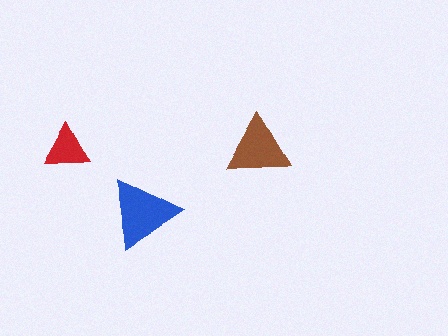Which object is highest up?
The red triangle is topmost.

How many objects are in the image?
There are 3 objects in the image.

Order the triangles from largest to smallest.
the blue one, the brown one, the red one.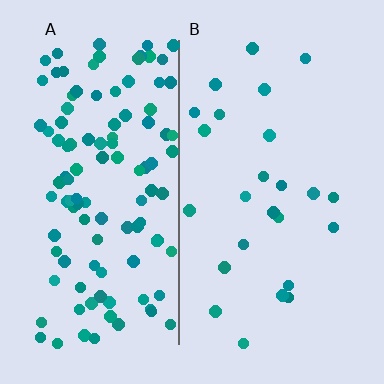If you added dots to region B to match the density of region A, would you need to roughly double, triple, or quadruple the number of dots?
Approximately quadruple.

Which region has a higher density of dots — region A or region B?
A (the left).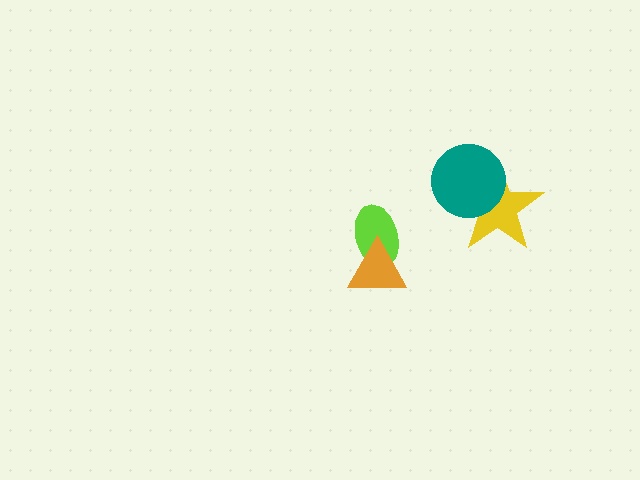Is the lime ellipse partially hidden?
Yes, it is partially covered by another shape.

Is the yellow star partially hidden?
Yes, it is partially covered by another shape.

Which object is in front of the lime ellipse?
The orange triangle is in front of the lime ellipse.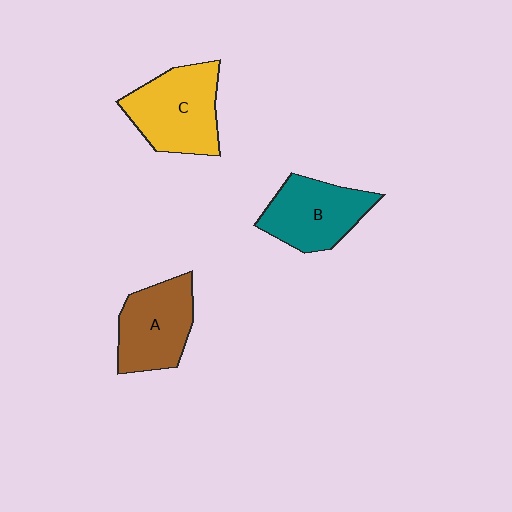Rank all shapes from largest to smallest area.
From largest to smallest: C (yellow), A (brown), B (teal).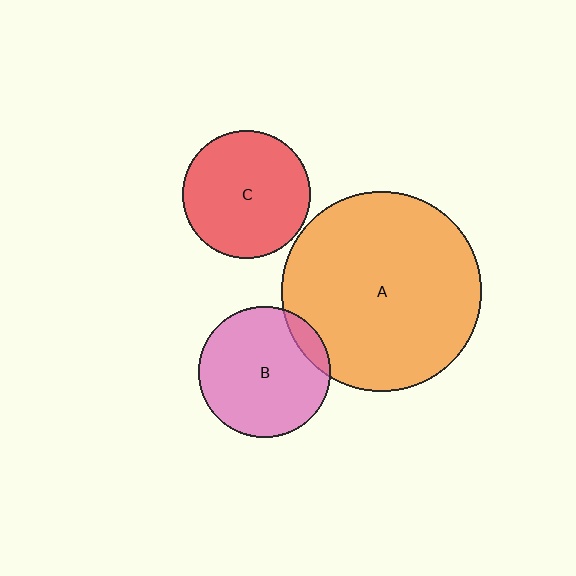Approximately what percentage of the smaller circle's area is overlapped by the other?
Approximately 10%.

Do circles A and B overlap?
Yes.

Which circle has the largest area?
Circle A (orange).